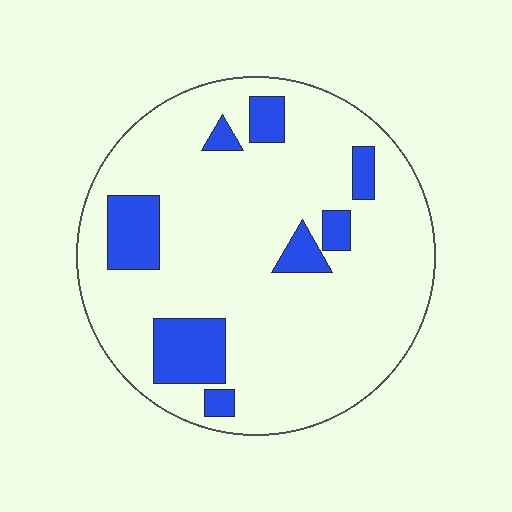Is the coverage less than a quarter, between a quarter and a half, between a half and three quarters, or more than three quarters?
Less than a quarter.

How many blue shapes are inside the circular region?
8.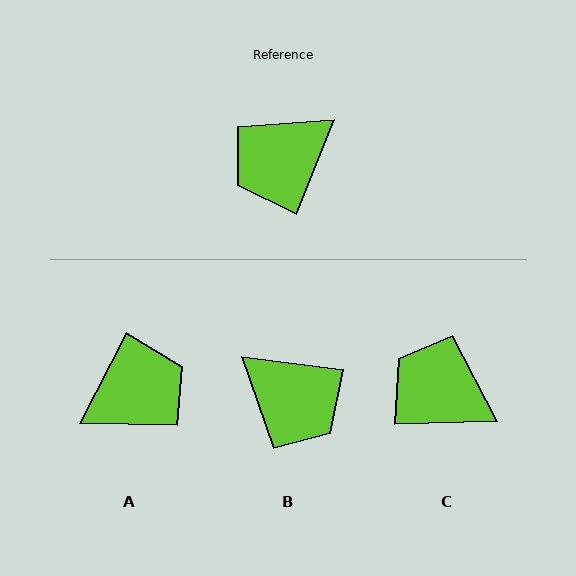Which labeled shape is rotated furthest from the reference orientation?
A, about 175 degrees away.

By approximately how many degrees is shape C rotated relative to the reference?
Approximately 67 degrees clockwise.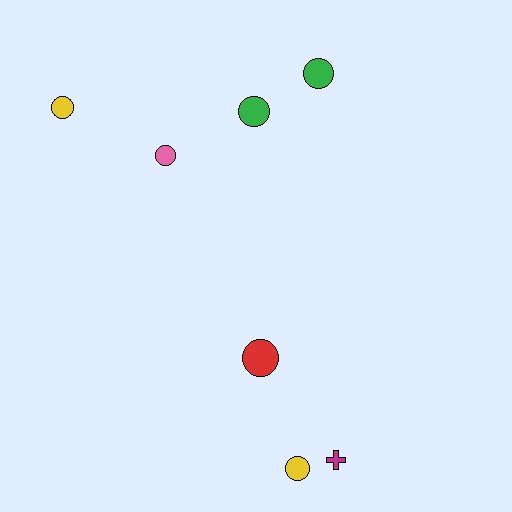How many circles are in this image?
There are 6 circles.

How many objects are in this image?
There are 7 objects.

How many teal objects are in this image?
There are no teal objects.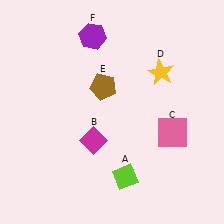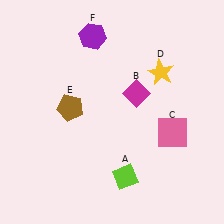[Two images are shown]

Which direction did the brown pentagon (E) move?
The brown pentagon (E) moved left.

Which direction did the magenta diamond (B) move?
The magenta diamond (B) moved up.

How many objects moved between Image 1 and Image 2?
2 objects moved between the two images.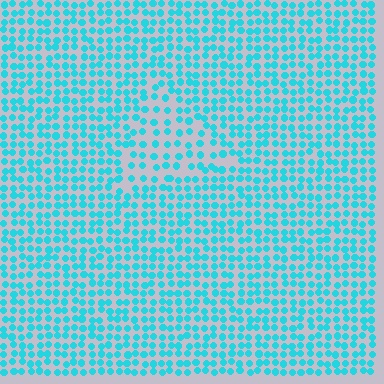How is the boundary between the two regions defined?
The boundary is defined by a change in element density (approximately 1.7x ratio). All elements are the same color, size, and shape.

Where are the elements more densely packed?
The elements are more densely packed outside the triangle boundary.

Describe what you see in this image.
The image contains small cyan elements arranged at two different densities. A triangle-shaped region is visible where the elements are less densely packed than the surrounding area.